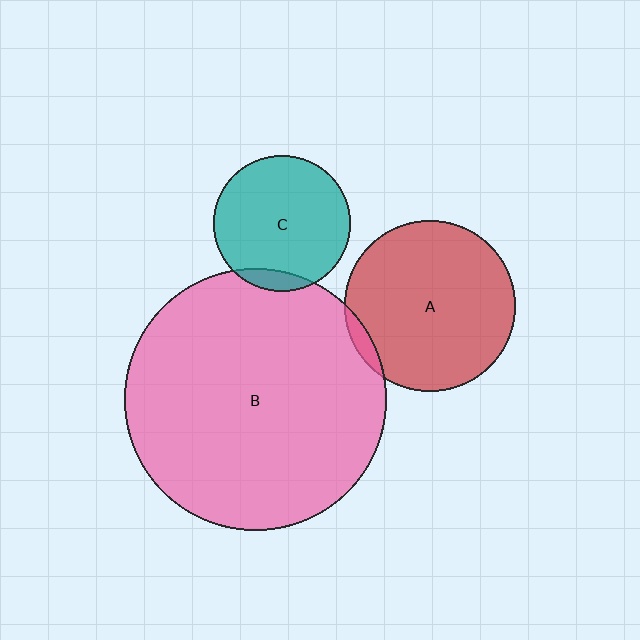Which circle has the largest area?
Circle B (pink).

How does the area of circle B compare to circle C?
Approximately 3.7 times.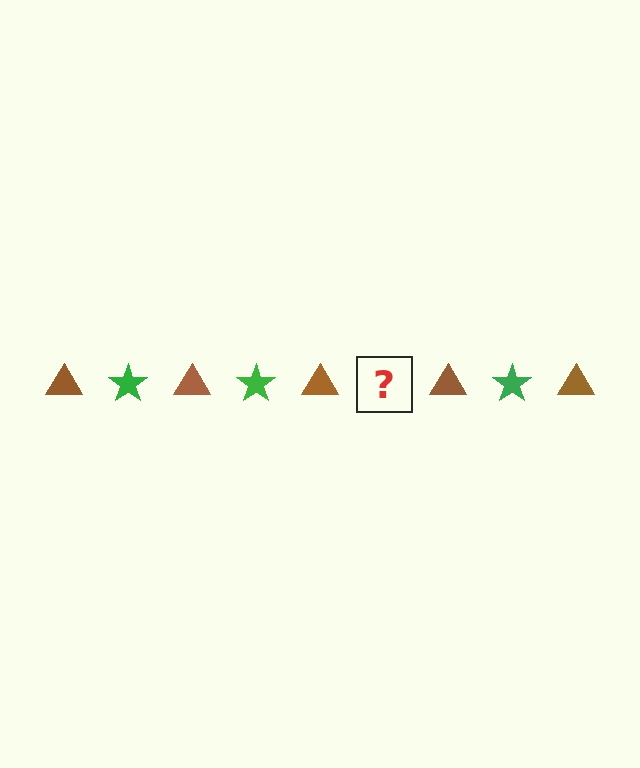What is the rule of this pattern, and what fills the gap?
The rule is that the pattern alternates between brown triangle and green star. The gap should be filled with a green star.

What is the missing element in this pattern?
The missing element is a green star.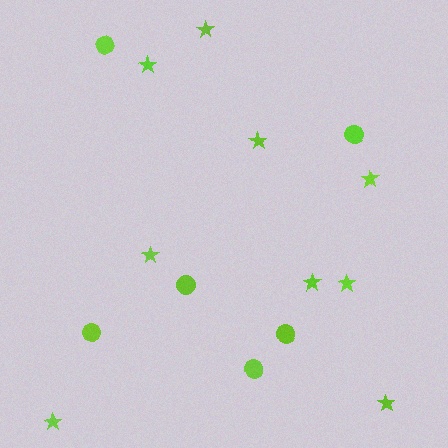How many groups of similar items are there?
There are 2 groups: one group of stars (9) and one group of circles (6).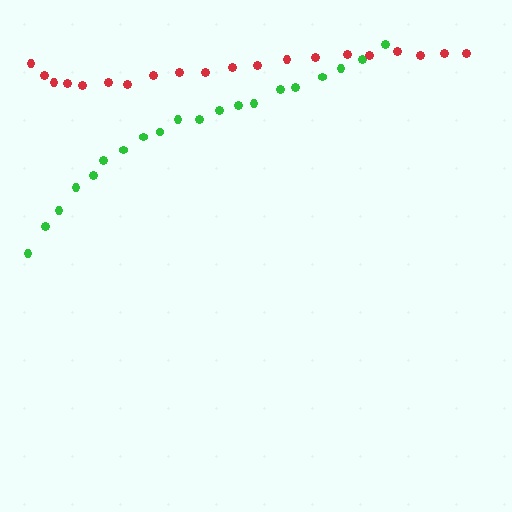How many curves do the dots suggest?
There are 2 distinct paths.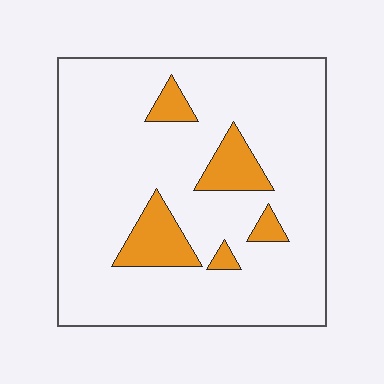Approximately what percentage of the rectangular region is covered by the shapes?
Approximately 15%.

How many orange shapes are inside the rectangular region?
5.